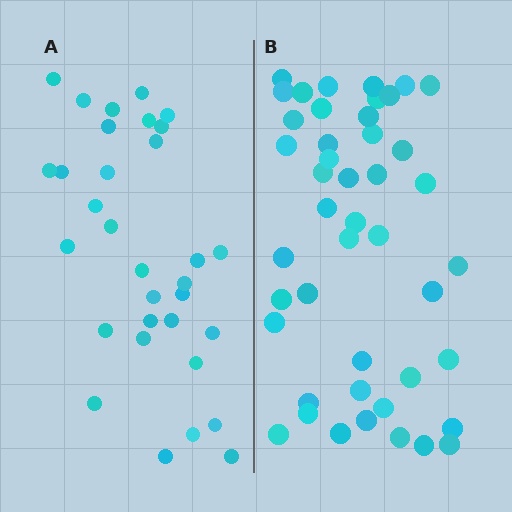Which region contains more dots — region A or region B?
Region B (the right region) has more dots.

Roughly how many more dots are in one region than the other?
Region B has approximately 15 more dots than region A.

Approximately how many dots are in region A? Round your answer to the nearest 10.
About 30 dots. (The exact count is 32, which rounds to 30.)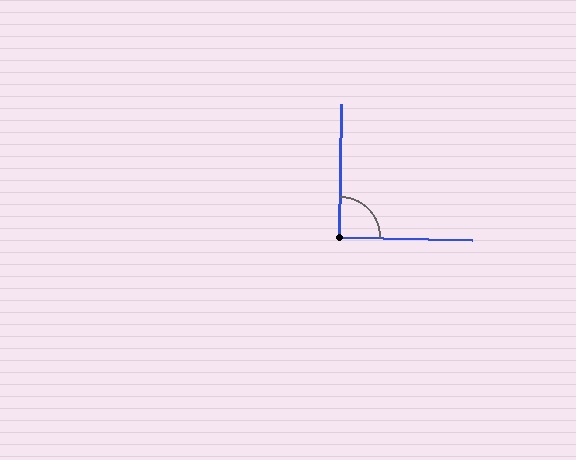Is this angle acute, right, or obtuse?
It is approximately a right angle.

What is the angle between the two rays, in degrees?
Approximately 91 degrees.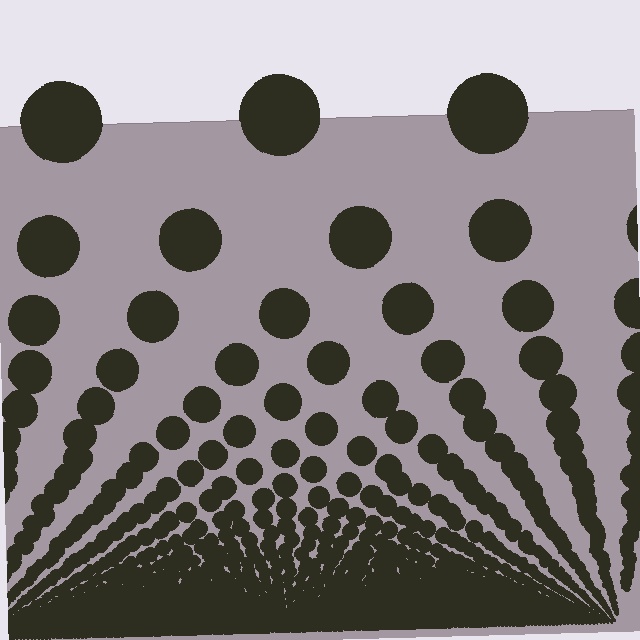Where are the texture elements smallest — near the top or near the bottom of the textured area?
Near the bottom.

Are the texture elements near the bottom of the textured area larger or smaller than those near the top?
Smaller. The gradient is inverted — elements near the bottom are smaller and denser.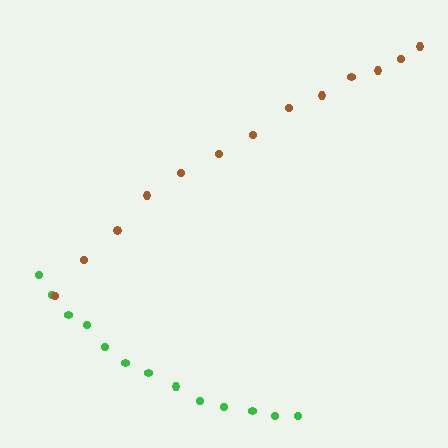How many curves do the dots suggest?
There are 2 distinct paths.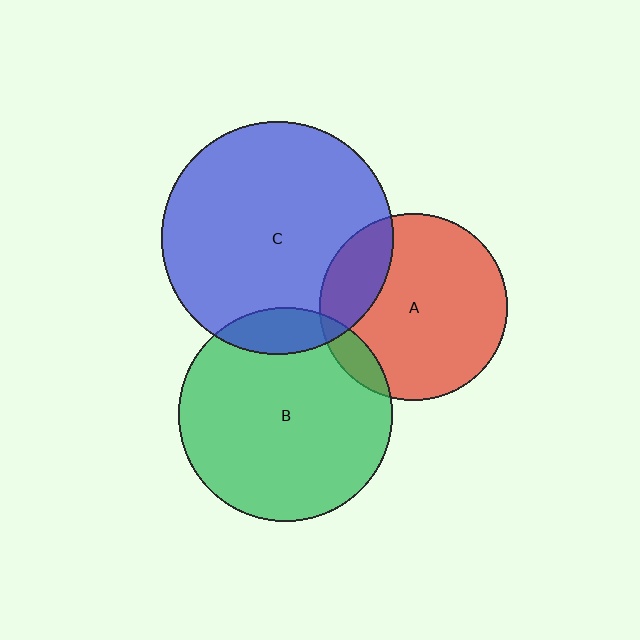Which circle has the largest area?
Circle C (blue).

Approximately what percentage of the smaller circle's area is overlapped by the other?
Approximately 10%.